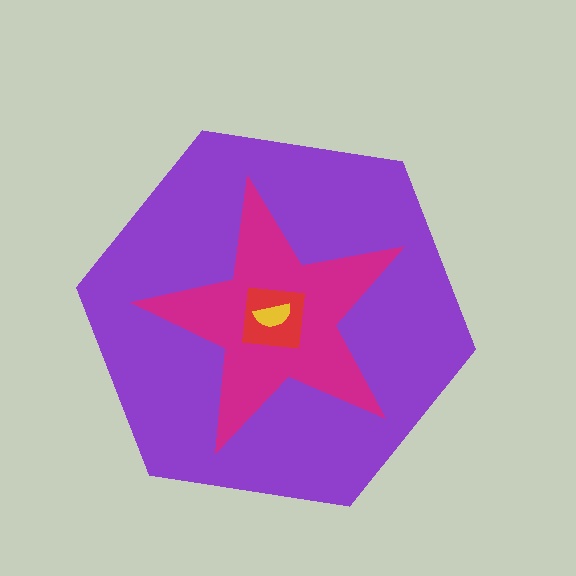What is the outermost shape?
The purple hexagon.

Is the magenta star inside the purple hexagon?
Yes.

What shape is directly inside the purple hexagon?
The magenta star.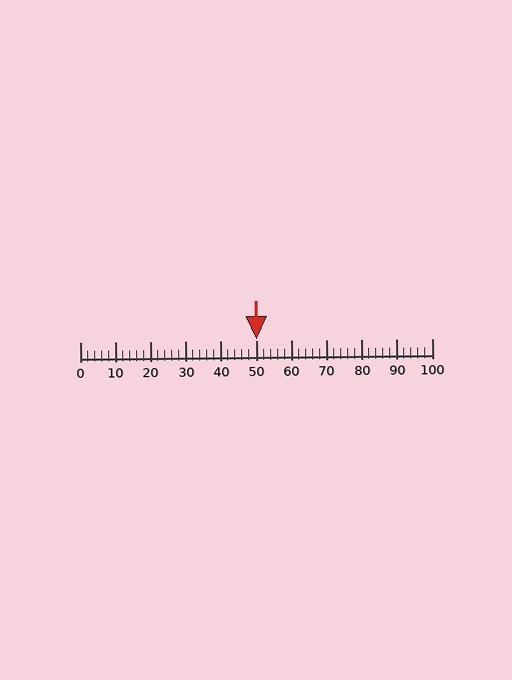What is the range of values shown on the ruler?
The ruler shows values from 0 to 100.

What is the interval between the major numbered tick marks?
The major tick marks are spaced 10 units apart.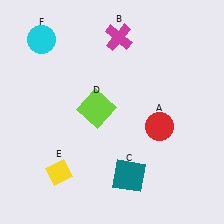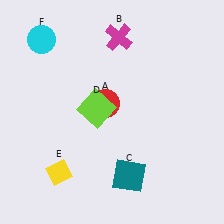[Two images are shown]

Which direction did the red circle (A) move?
The red circle (A) moved left.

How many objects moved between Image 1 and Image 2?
1 object moved between the two images.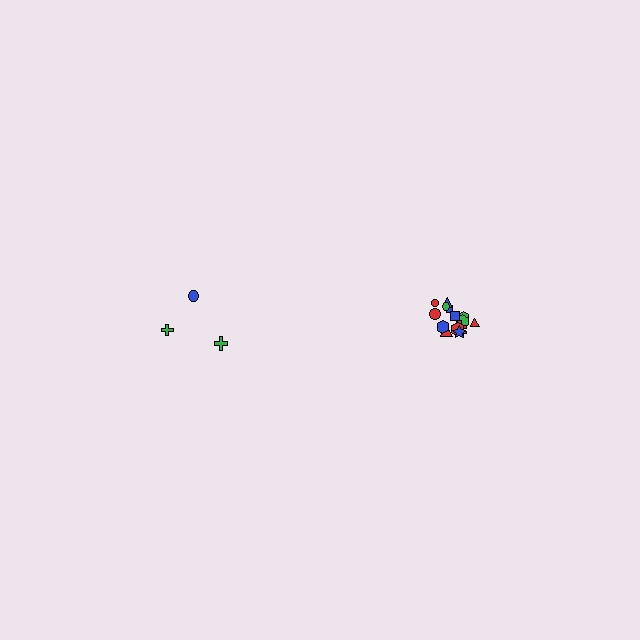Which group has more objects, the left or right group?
The right group.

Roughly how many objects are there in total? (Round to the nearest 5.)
Roughly 20 objects in total.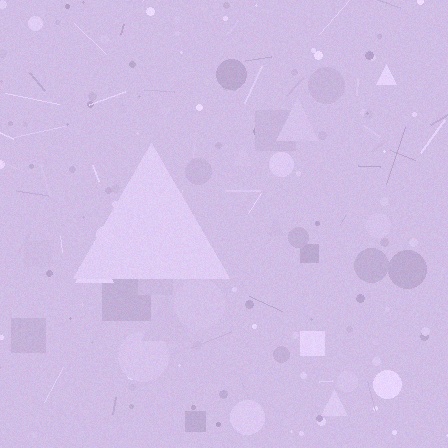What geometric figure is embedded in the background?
A triangle is embedded in the background.